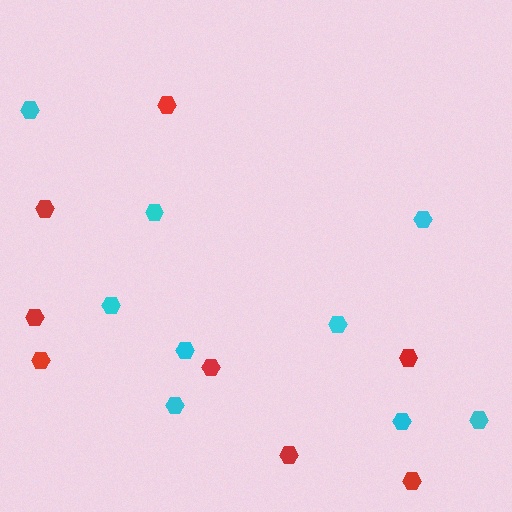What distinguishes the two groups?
There are 2 groups: one group of red hexagons (8) and one group of cyan hexagons (9).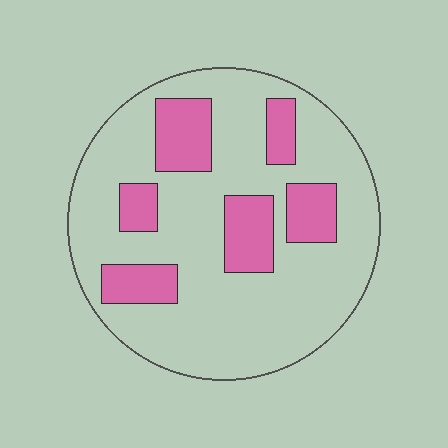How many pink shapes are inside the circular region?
6.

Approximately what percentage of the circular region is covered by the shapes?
Approximately 25%.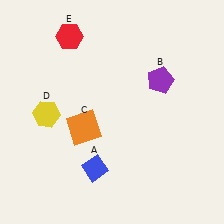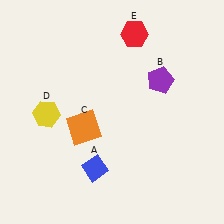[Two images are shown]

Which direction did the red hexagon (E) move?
The red hexagon (E) moved right.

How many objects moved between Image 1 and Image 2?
1 object moved between the two images.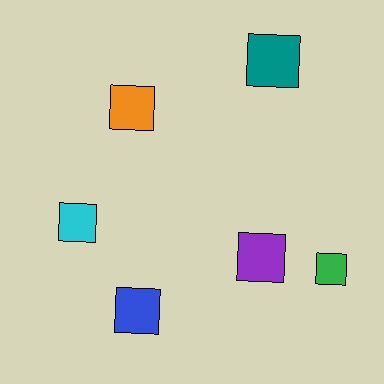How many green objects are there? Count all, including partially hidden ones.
There is 1 green object.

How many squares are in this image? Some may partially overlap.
There are 6 squares.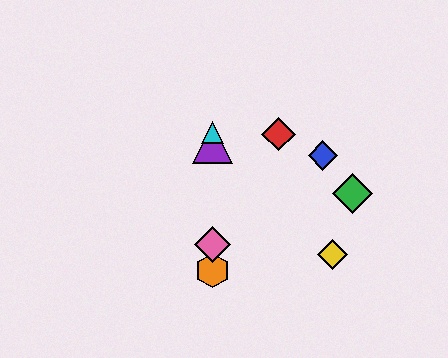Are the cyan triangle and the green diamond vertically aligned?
No, the cyan triangle is at x≈212 and the green diamond is at x≈352.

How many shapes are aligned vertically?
4 shapes (the purple triangle, the orange hexagon, the cyan triangle, the pink diamond) are aligned vertically.